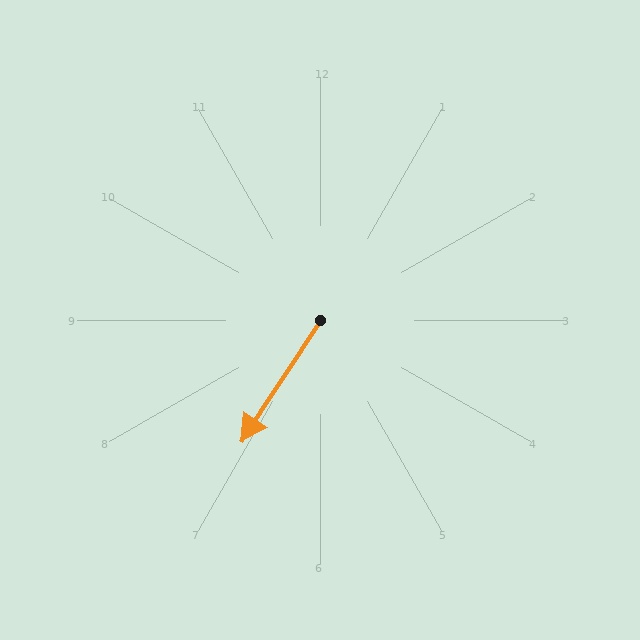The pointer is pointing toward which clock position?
Roughly 7 o'clock.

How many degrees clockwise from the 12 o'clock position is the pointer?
Approximately 213 degrees.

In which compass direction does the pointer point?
Southwest.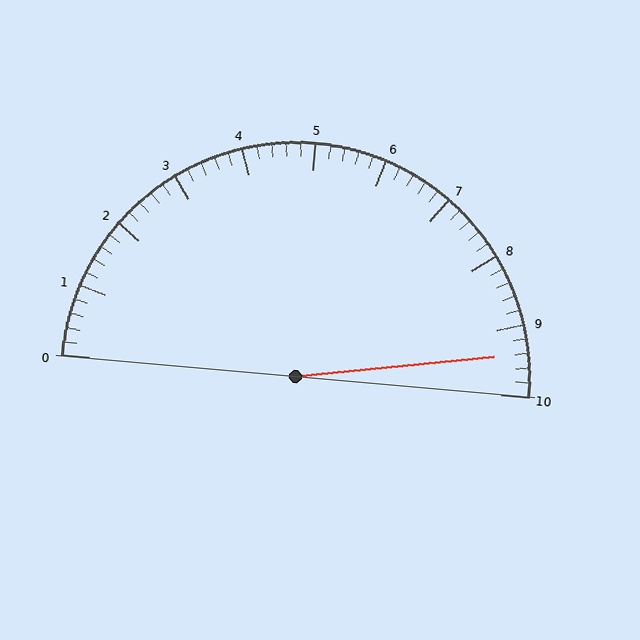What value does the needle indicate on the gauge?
The needle indicates approximately 9.4.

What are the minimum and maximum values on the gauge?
The gauge ranges from 0 to 10.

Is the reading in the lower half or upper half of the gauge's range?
The reading is in the upper half of the range (0 to 10).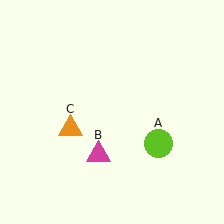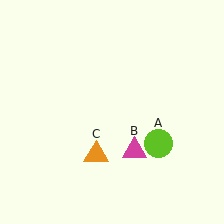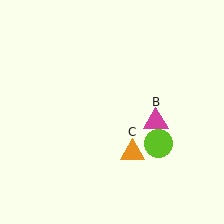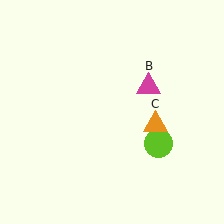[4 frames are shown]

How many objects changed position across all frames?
2 objects changed position: magenta triangle (object B), orange triangle (object C).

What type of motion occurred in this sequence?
The magenta triangle (object B), orange triangle (object C) rotated counterclockwise around the center of the scene.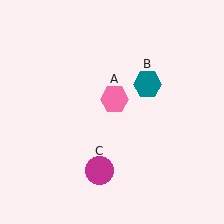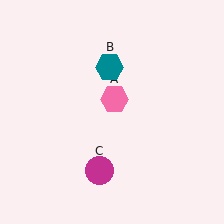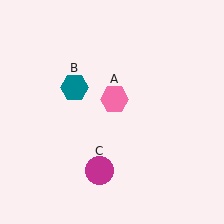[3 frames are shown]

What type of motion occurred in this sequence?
The teal hexagon (object B) rotated counterclockwise around the center of the scene.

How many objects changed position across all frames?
1 object changed position: teal hexagon (object B).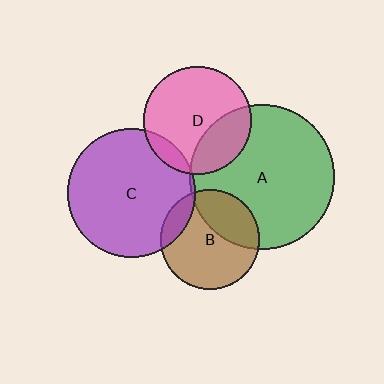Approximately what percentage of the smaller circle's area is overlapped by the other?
Approximately 5%.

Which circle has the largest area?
Circle A (green).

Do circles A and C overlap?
Yes.